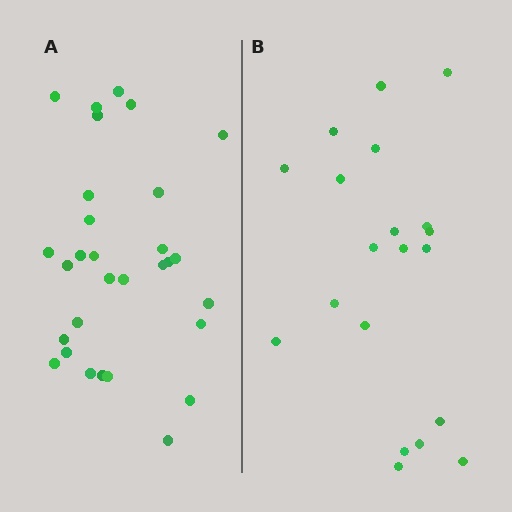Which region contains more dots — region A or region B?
Region A (the left region) has more dots.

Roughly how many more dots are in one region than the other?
Region A has roughly 10 or so more dots than region B.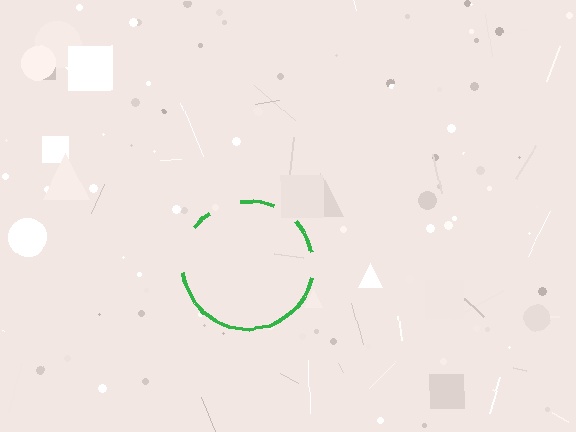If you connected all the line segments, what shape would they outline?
They would outline a circle.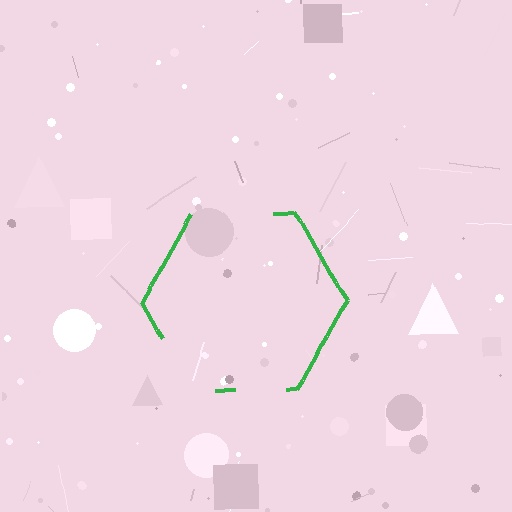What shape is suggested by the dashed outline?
The dashed outline suggests a hexagon.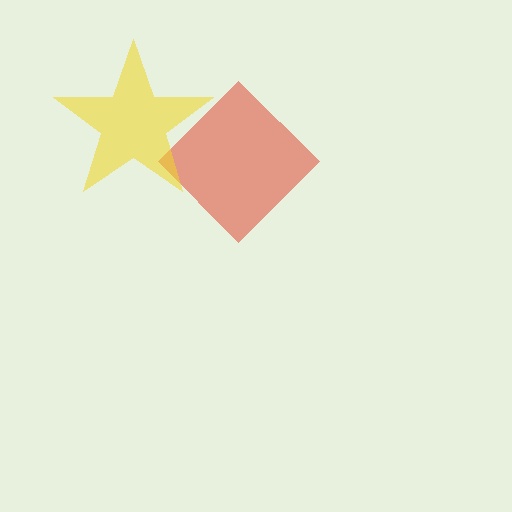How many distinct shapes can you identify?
There are 2 distinct shapes: a red diamond, a yellow star.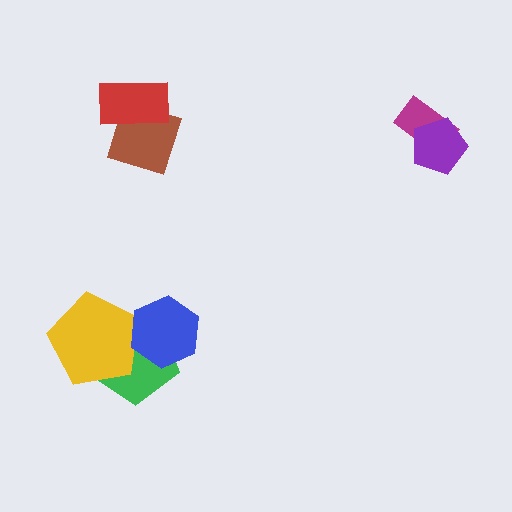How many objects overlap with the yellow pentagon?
2 objects overlap with the yellow pentagon.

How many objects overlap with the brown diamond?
1 object overlaps with the brown diamond.